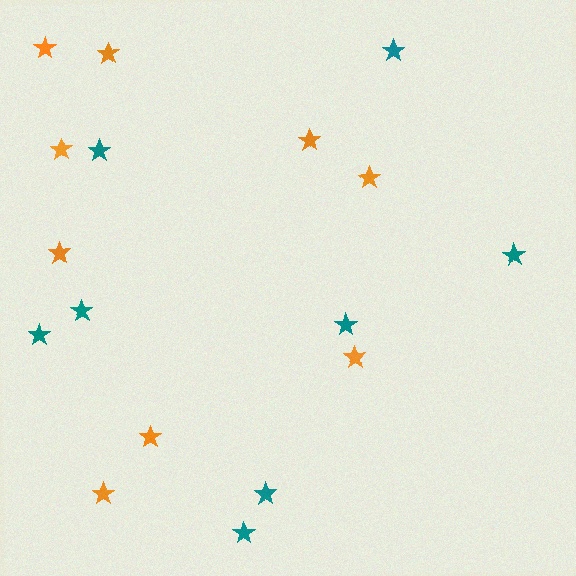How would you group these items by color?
There are 2 groups: one group of teal stars (8) and one group of orange stars (9).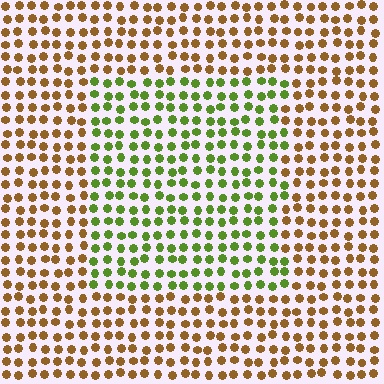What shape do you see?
I see a rectangle.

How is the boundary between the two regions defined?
The boundary is defined purely by a slight shift in hue (about 61 degrees). Spacing, size, and orientation are identical on both sides.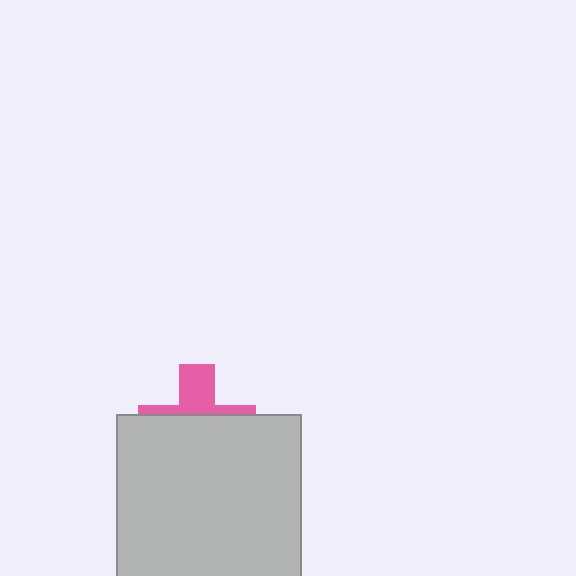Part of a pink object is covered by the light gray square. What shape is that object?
It is a cross.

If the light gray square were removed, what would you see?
You would see the complete pink cross.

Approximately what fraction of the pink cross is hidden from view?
Roughly 66% of the pink cross is hidden behind the light gray square.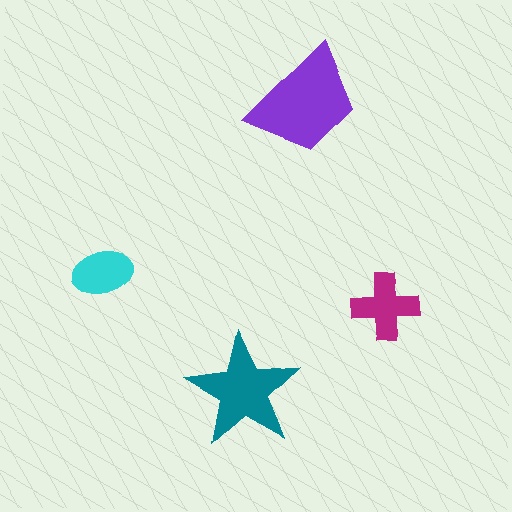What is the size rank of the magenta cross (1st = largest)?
3rd.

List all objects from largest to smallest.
The purple trapezoid, the teal star, the magenta cross, the cyan ellipse.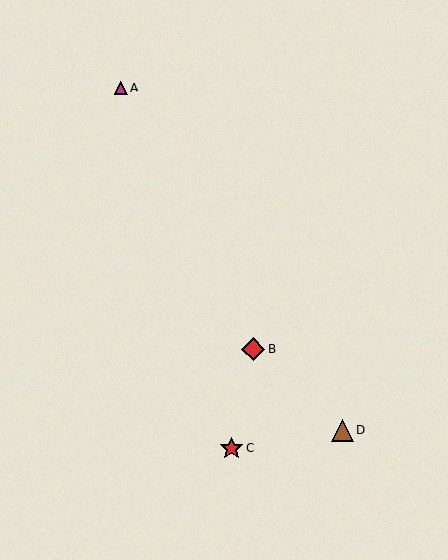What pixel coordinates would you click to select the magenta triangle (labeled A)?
Click at (121, 87) to select the magenta triangle A.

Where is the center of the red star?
The center of the red star is at (232, 448).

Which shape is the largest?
The red star (labeled C) is the largest.